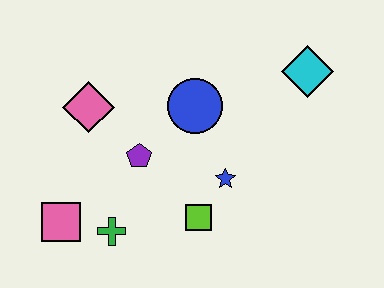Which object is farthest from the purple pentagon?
The cyan diamond is farthest from the purple pentagon.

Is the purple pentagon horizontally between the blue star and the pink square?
Yes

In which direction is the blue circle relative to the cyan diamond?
The blue circle is to the left of the cyan diamond.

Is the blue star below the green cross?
No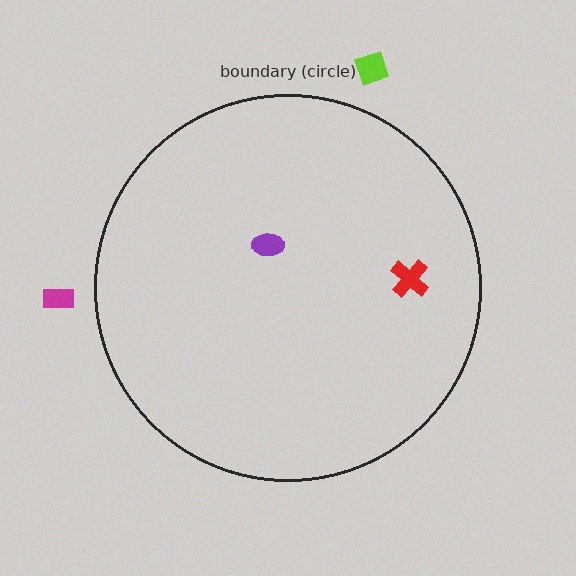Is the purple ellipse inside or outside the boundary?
Inside.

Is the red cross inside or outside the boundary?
Inside.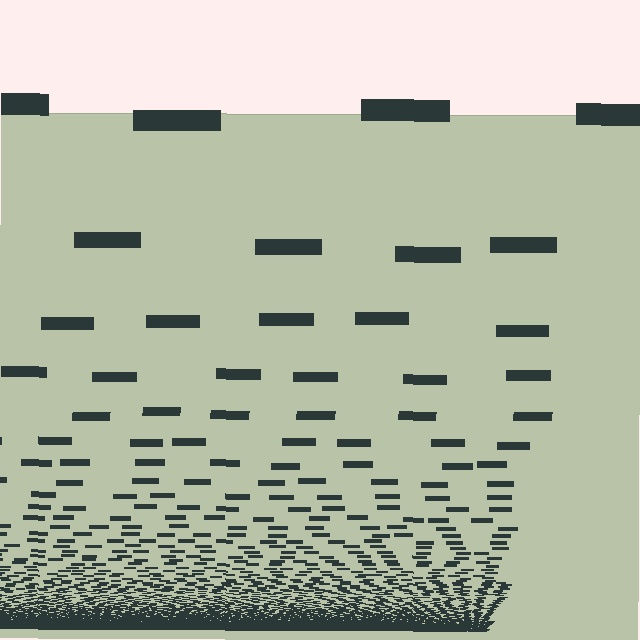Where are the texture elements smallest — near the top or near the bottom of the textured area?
Near the bottom.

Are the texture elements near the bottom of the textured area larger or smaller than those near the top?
Smaller. The gradient is inverted — elements near the bottom are smaller and denser.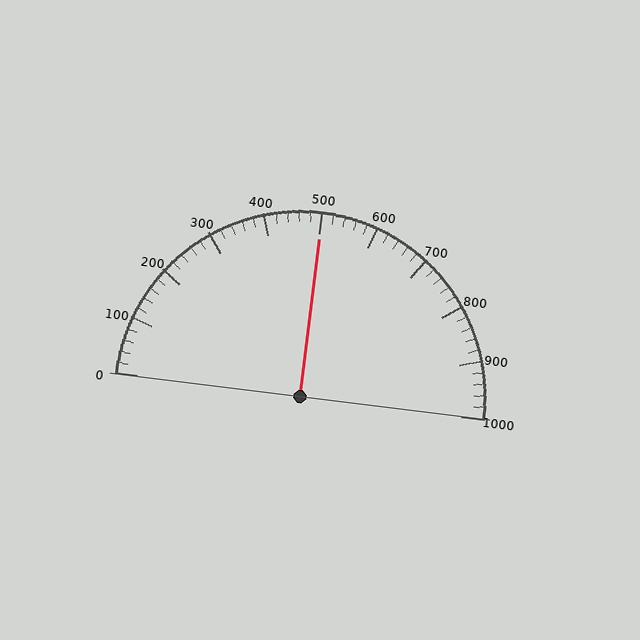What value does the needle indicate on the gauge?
The needle indicates approximately 500.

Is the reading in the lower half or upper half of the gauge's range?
The reading is in the upper half of the range (0 to 1000).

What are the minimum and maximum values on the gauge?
The gauge ranges from 0 to 1000.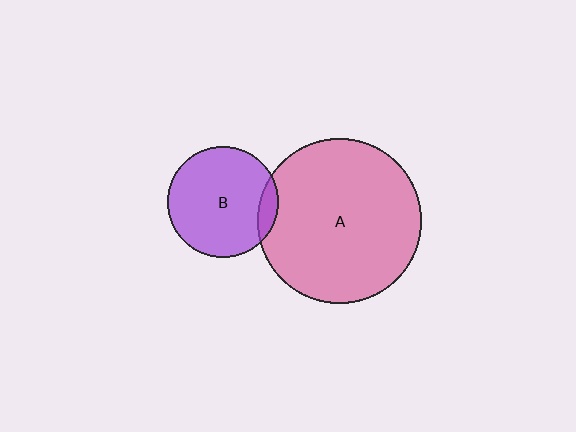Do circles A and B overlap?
Yes.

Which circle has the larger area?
Circle A (pink).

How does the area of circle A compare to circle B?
Approximately 2.2 times.